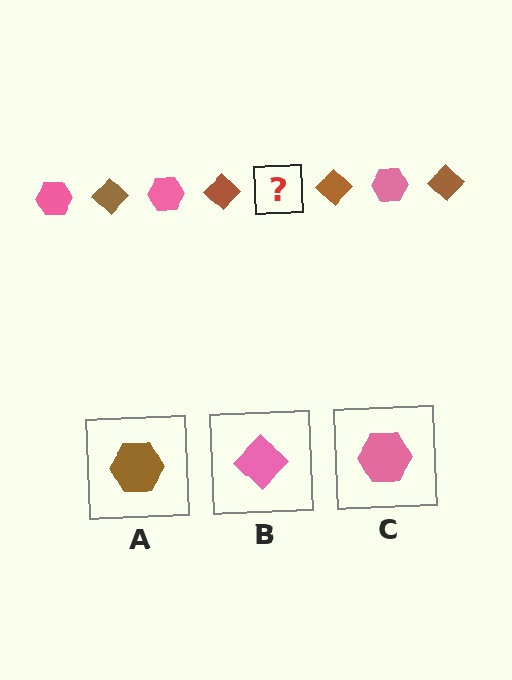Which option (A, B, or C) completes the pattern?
C.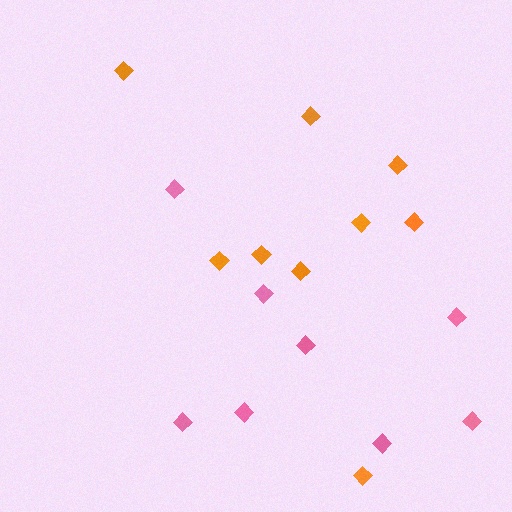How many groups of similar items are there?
There are 2 groups: one group of pink diamonds (8) and one group of orange diamonds (9).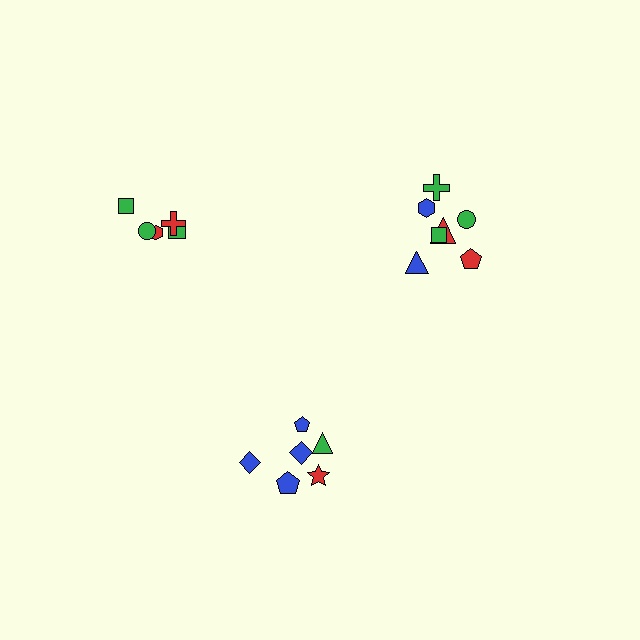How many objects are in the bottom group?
There are 6 objects.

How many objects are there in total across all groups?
There are 18 objects.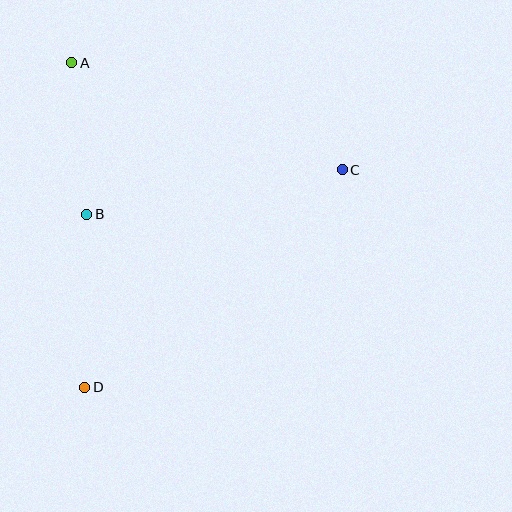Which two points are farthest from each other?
Points C and D are farthest from each other.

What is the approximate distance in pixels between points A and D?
The distance between A and D is approximately 325 pixels.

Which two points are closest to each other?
Points A and B are closest to each other.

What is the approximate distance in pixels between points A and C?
The distance between A and C is approximately 291 pixels.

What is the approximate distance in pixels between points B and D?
The distance between B and D is approximately 173 pixels.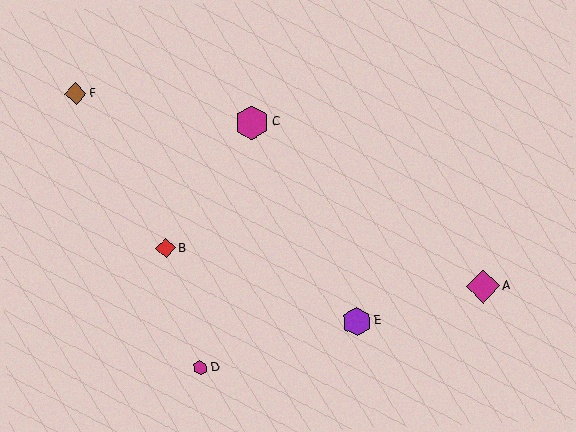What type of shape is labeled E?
Shape E is a purple hexagon.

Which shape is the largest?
The magenta hexagon (labeled C) is the largest.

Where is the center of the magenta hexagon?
The center of the magenta hexagon is at (200, 368).